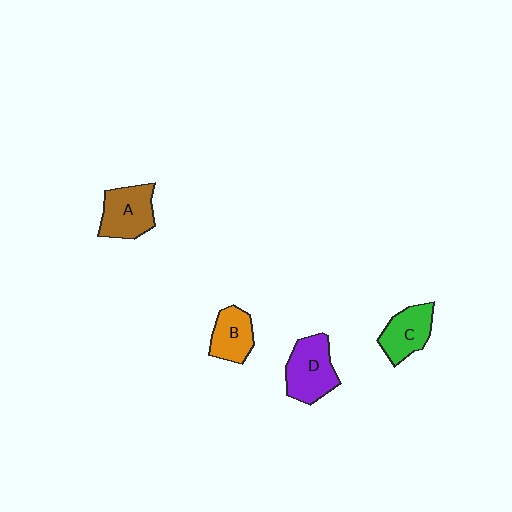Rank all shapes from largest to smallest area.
From largest to smallest: D (purple), A (brown), C (green), B (orange).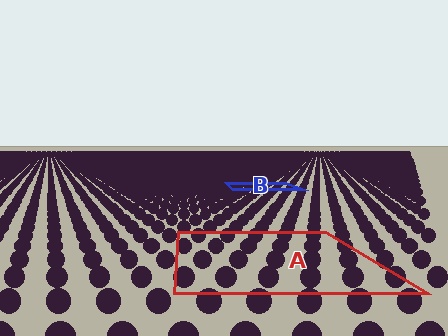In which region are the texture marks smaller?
The texture marks are smaller in region B, because it is farther away.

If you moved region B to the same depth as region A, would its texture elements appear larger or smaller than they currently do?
They would appear larger. At a closer depth, the same texture elements are projected at a bigger on-screen size.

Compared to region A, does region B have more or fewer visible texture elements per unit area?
Region B has more texture elements per unit area — they are packed more densely because it is farther away.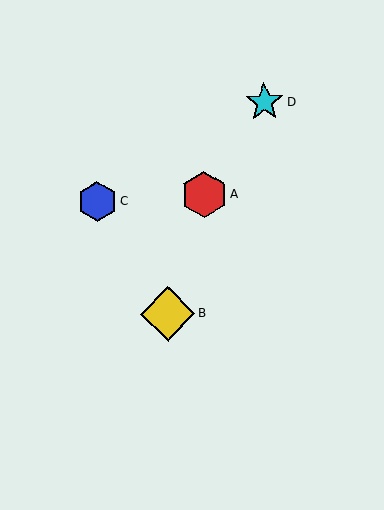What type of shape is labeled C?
Shape C is a blue hexagon.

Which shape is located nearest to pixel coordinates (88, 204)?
The blue hexagon (labeled C) at (97, 202) is nearest to that location.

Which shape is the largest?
The yellow diamond (labeled B) is the largest.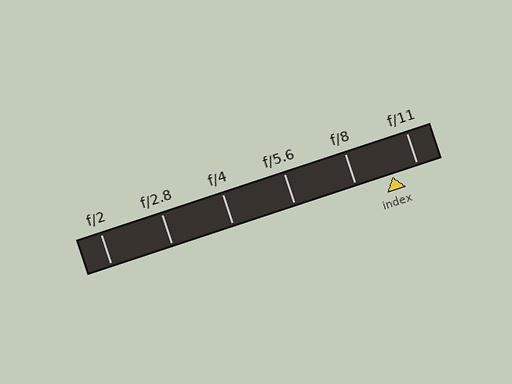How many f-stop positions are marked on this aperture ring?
There are 6 f-stop positions marked.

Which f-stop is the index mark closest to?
The index mark is closest to f/11.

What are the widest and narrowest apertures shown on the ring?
The widest aperture shown is f/2 and the narrowest is f/11.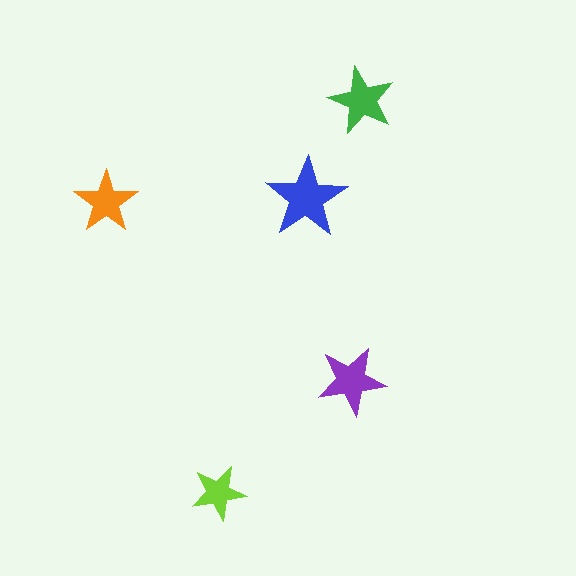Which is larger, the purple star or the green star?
The purple one.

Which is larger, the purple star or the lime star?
The purple one.